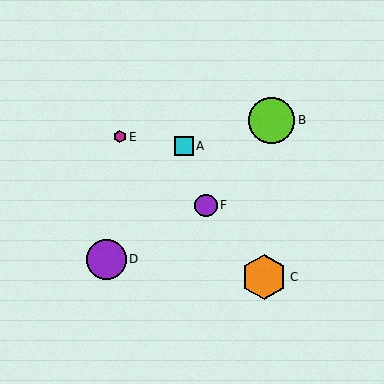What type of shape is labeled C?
Shape C is an orange hexagon.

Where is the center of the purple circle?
The center of the purple circle is at (106, 259).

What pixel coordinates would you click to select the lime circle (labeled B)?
Click at (271, 120) to select the lime circle B.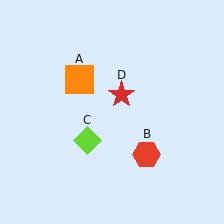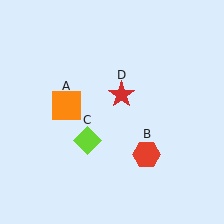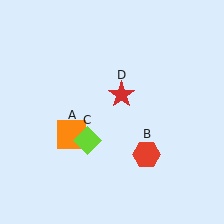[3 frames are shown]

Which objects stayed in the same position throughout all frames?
Red hexagon (object B) and lime diamond (object C) and red star (object D) remained stationary.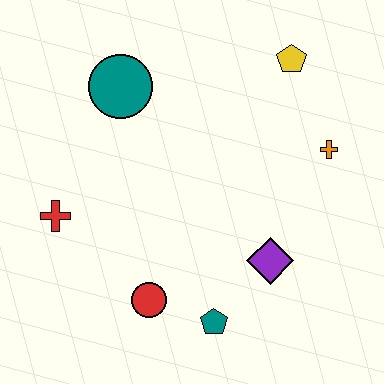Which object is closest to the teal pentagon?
The red circle is closest to the teal pentagon.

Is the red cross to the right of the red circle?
No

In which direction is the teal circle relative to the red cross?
The teal circle is above the red cross.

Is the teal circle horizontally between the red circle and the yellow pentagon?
No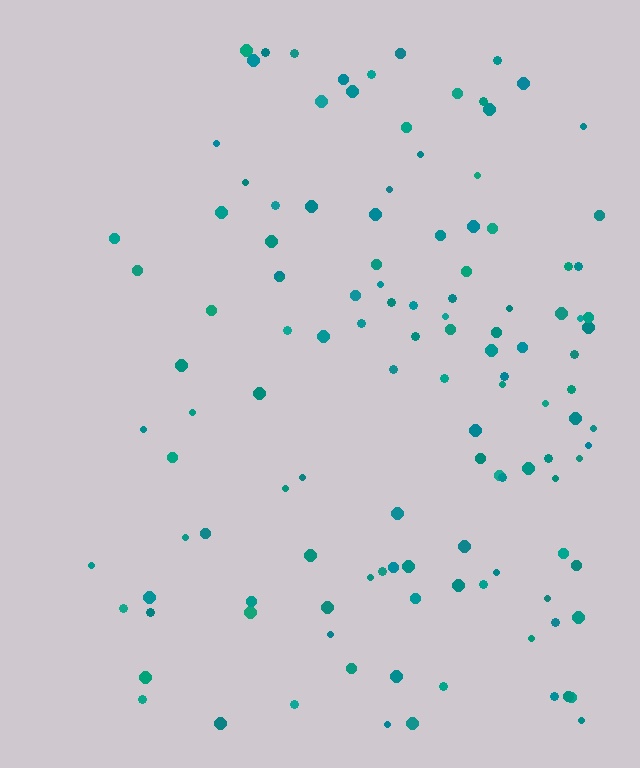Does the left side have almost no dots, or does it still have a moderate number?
Still a moderate number, just noticeably fewer than the right.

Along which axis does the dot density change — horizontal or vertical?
Horizontal.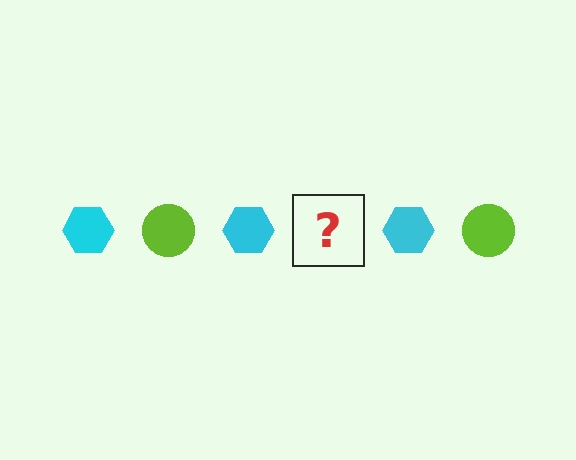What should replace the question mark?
The question mark should be replaced with a lime circle.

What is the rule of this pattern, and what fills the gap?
The rule is that the pattern alternates between cyan hexagon and lime circle. The gap should be filled with a lime circle.